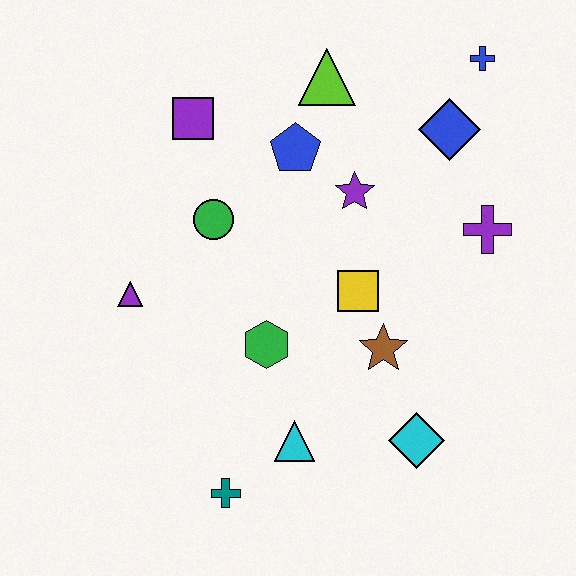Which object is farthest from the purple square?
The cyan diamond is farthest from the purple square.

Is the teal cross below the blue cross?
Yes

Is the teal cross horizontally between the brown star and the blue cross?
No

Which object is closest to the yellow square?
The brown star is closest to the yellow square.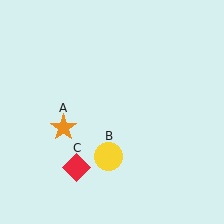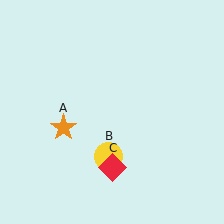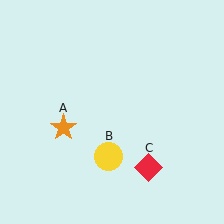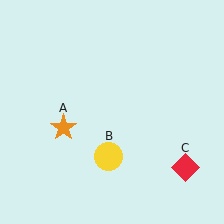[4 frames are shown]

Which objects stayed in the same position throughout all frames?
Orange star (object A) and yellow circle (object B) remained stationary.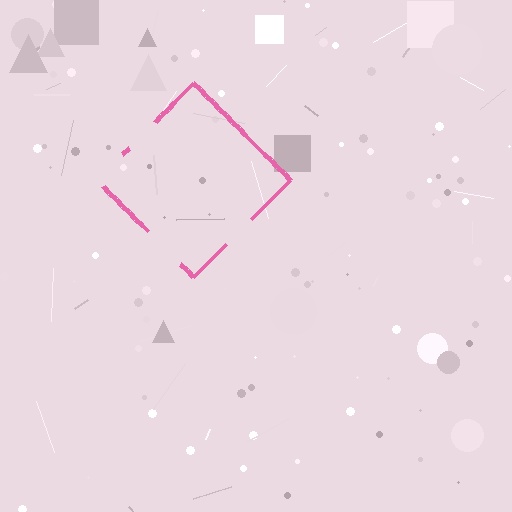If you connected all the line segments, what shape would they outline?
They would outline a diamond.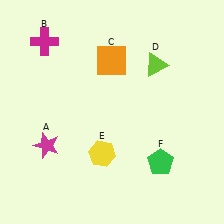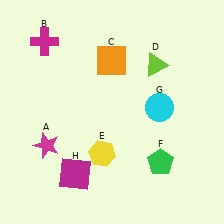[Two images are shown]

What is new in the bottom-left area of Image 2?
A magenta square (H) was added in the bottom-left area of Image 2.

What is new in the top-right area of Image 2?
A cyan circle (G) was added in the top-right area of Image 2.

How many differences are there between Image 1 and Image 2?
There are 2 differences between the two images.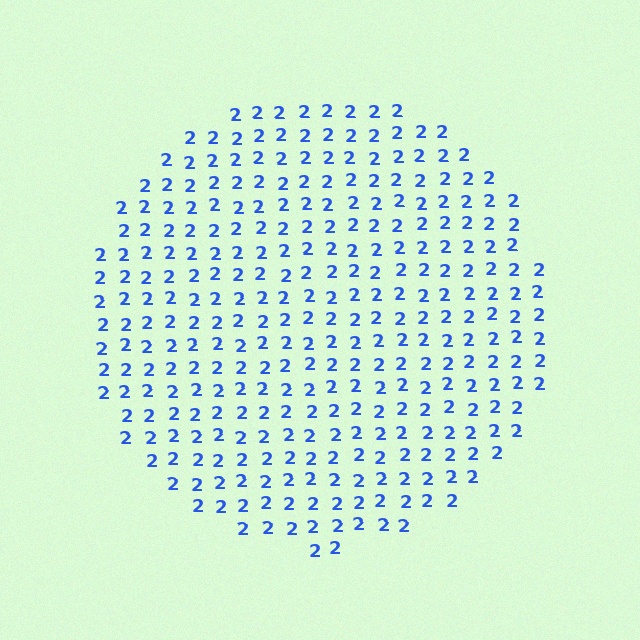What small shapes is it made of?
It is made of small digit 2's.